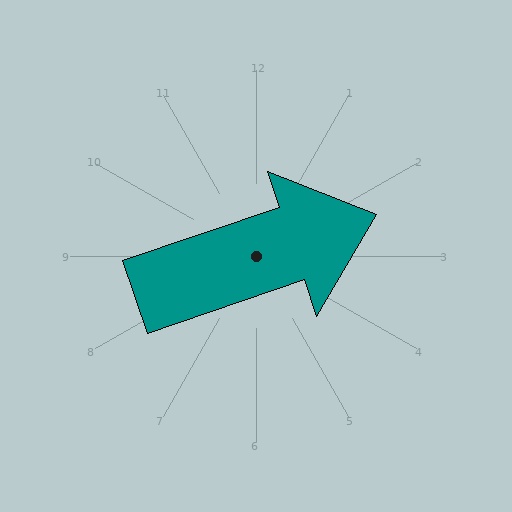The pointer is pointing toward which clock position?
Roughly 2 o'clock.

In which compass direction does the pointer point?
East.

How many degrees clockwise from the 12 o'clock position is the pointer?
Approximately 71 degrees.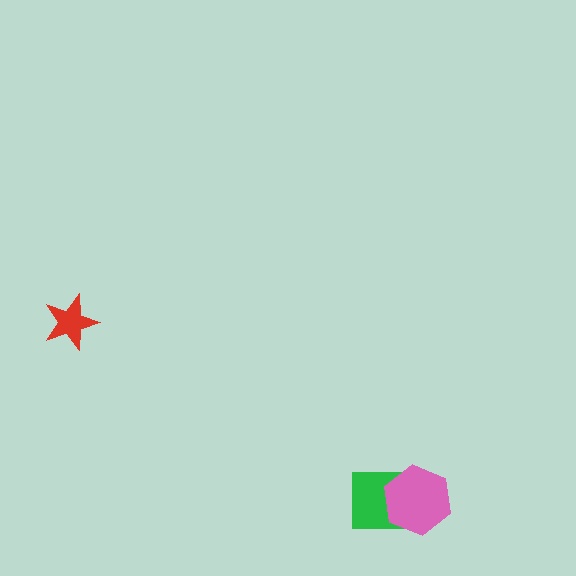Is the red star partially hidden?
No, no other shape covers it.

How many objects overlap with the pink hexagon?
1 object overlaps with the pink hexagon.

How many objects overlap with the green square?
1 object overlaps with the green square.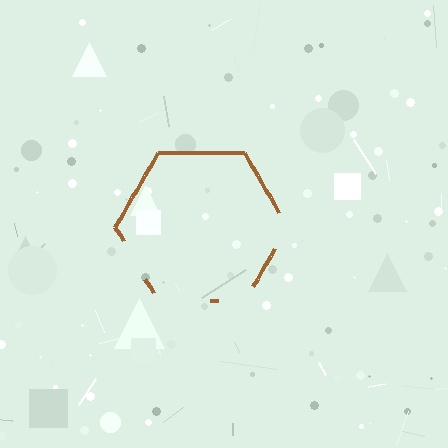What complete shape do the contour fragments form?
The contour fragments form a hexagon.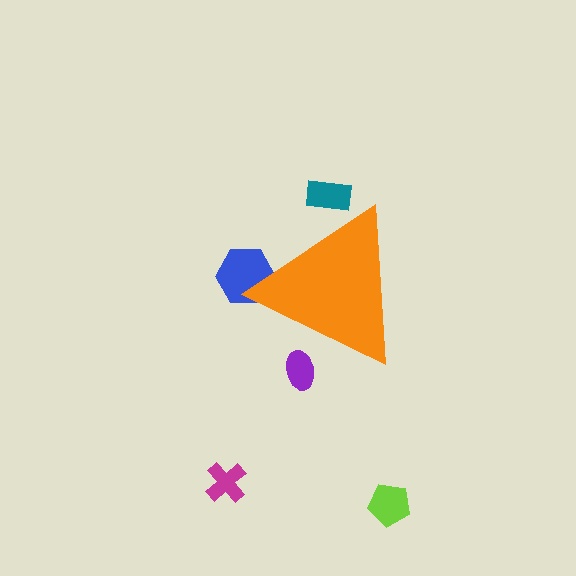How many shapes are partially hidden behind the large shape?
3 shapes are partially hidden.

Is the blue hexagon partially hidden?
Yes, the blue hexagon is partially hidden behind the orange triangle.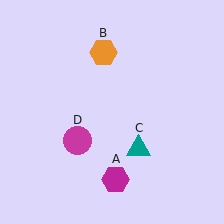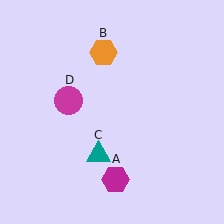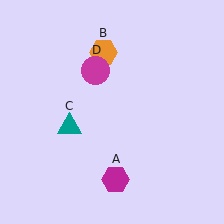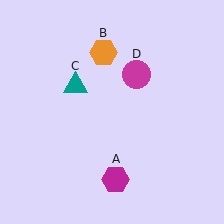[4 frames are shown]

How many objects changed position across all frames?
2 objects changed position: teal triangle (object C), magenta circle (object D).